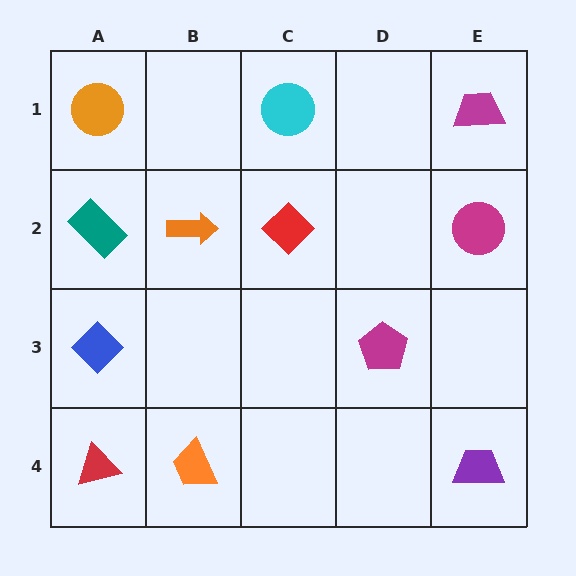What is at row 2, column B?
An orange arrow.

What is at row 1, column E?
A magenta trapezoid.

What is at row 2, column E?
A magenta circle.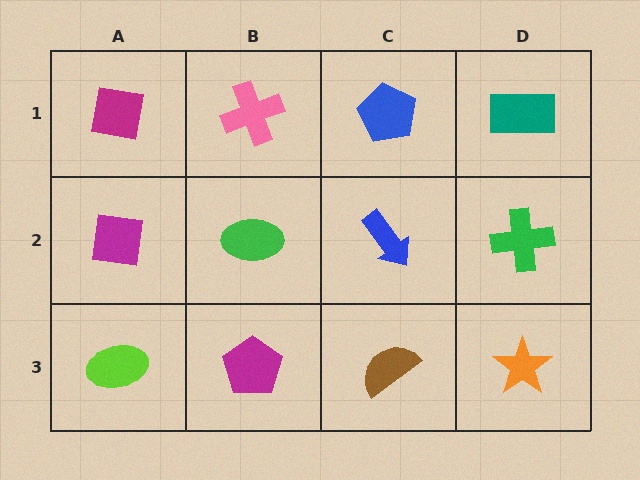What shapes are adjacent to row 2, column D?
A teal rectangle (row 1, column D), an orange star (row 3, column D), a blue arrow (row 2, column C).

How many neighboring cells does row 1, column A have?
2.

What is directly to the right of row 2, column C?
A green cross.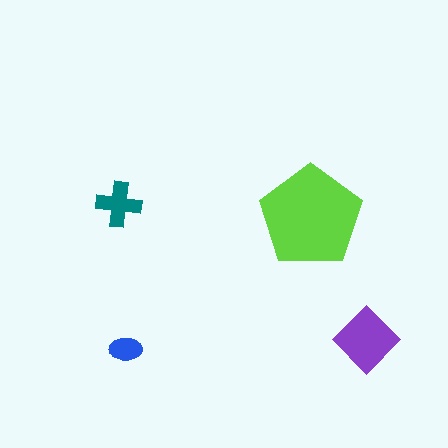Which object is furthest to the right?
The purple diamond is rightmost.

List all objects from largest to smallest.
The lime pentagon, the purple diamond, the teal cross, the blue ellipse.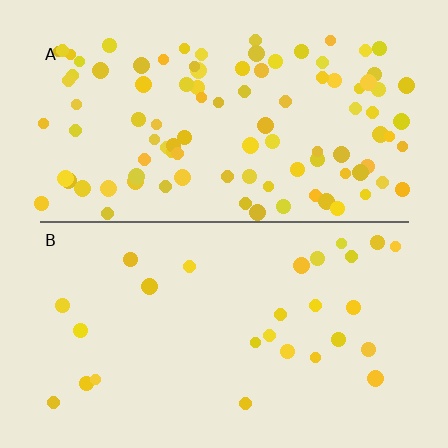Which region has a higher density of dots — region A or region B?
A (the top).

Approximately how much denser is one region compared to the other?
Approximately 3.6× — region A over region B.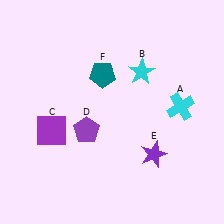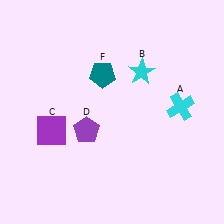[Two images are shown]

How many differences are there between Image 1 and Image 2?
There is 1 difference between the two images.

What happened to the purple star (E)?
The purple star (E) was removed in Image 2. It was in the bottom-right area of Image 1.